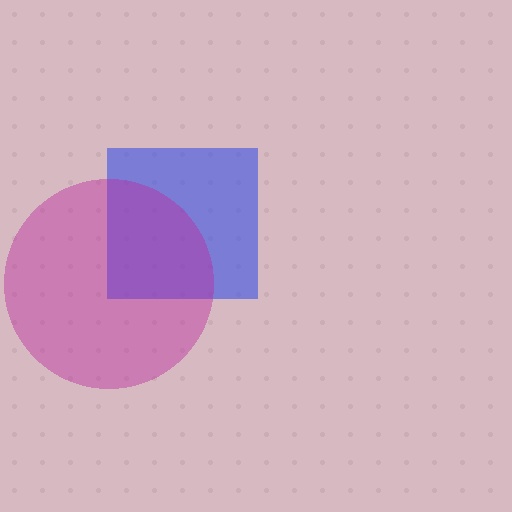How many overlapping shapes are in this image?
There are 2 overlapping shapes in the image.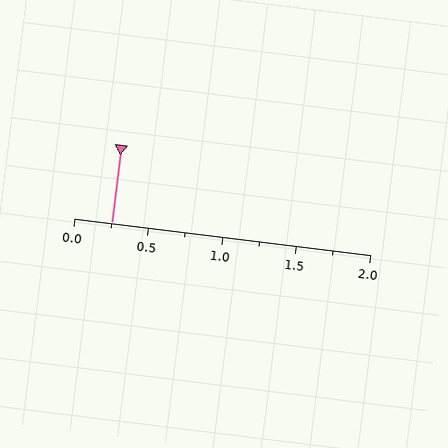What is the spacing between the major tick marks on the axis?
The major ticks are spaced 0.5 apart.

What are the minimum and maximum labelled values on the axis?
The axis runs from 0.0 to 2.0.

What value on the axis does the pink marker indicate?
The marker indicates approximately 0.25.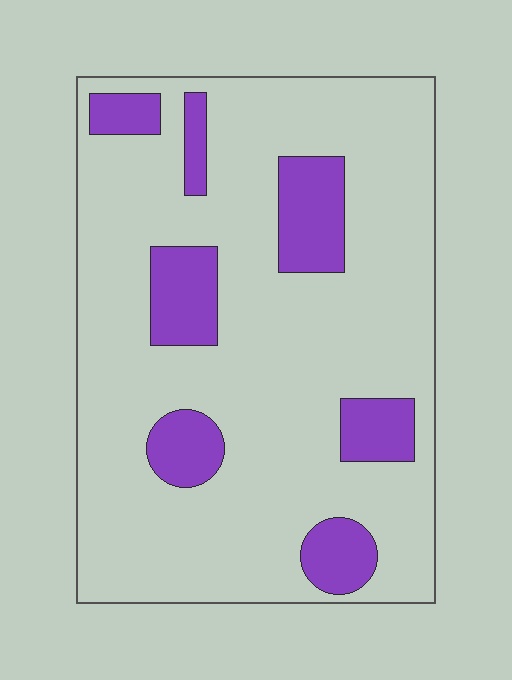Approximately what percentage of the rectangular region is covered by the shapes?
Approximately 20%.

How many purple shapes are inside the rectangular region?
7.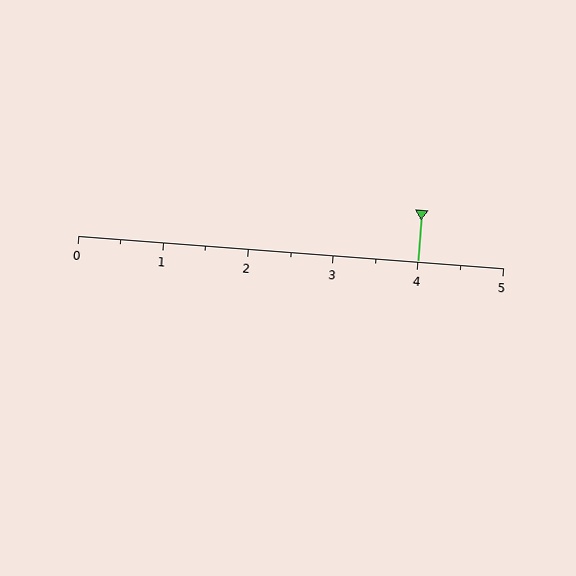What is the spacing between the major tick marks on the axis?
The major ticks are spaced 1 apart.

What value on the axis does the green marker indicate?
The marker indicates approximately 4.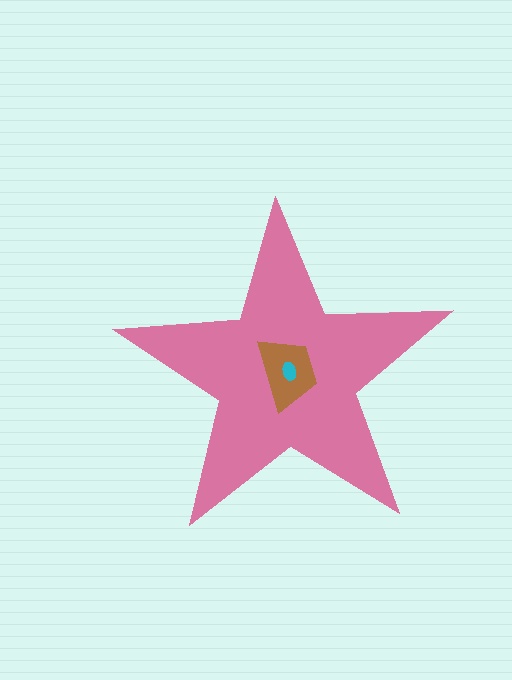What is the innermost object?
The cyan ellipse.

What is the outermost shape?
The pink star.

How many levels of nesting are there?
3.